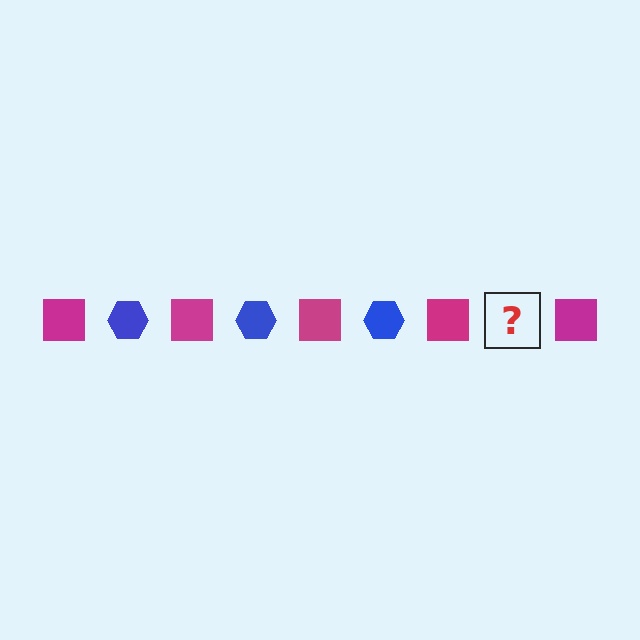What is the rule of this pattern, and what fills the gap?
The rule is that the pattern alternates between magenta square and blue hexagon. The gap should be filled with a blue hexagon.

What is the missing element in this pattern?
The missing element is a blue hexagon.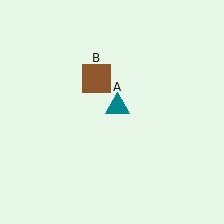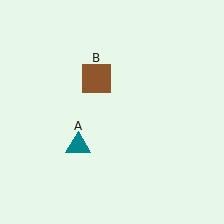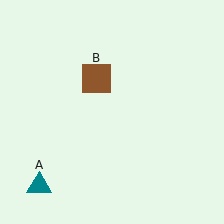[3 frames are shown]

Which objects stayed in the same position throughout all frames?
Brown square (object B) remained stationary.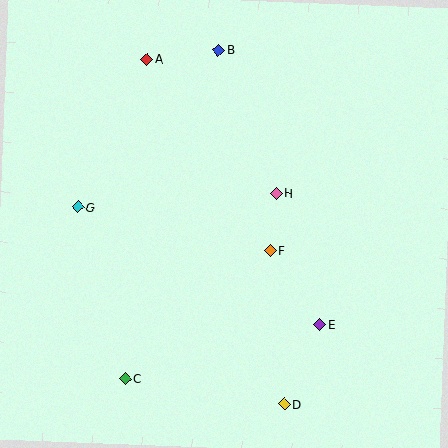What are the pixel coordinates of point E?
Point E is at (320, 325).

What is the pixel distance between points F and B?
The distance between F and B is 207 pixels.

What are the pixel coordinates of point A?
Point A is at (147, 59).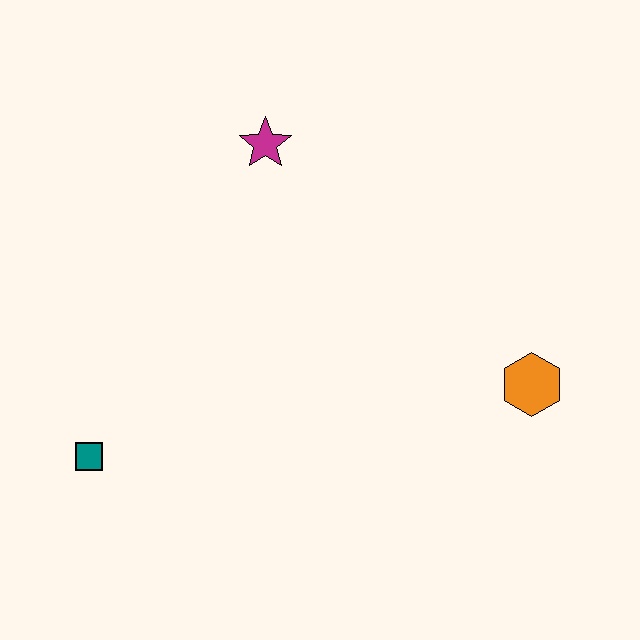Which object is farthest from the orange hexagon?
The teal square is farthest from the orange hexagon.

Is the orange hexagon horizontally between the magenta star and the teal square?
No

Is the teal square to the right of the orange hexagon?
No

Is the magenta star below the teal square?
No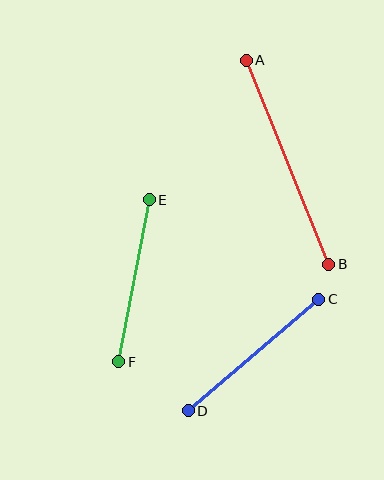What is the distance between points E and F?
The distance is approximately 165 pixels.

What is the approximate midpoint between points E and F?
The midpoint is at approximately (134, 281) pixels.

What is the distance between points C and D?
The distance is approximately 172 pixels.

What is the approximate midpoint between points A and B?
The midpoint is at approximately (287, 162) pixels.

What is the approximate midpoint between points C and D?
The midpoint is at approximately (253, 355) pixels.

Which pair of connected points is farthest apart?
Points A and B are farthest apart.